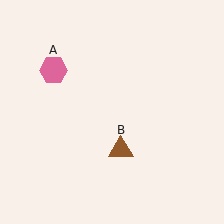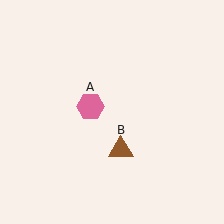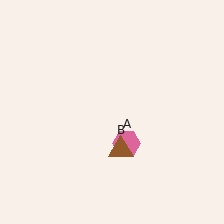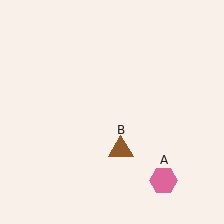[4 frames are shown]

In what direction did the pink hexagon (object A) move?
The pink hexagon (object A) moved down and to the right.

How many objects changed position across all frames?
1 object changed position: pink hexagon (object A).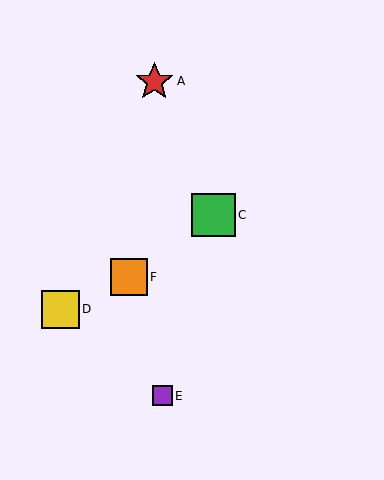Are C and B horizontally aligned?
Yes, both are at y≈215.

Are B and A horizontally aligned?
No, B is at y≈215 and A is at y≈81.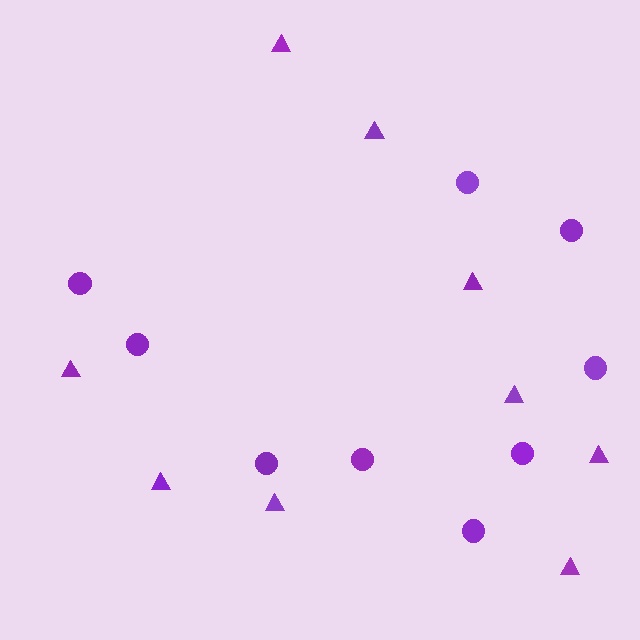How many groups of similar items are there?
There are 2 groups: one group of triangles (9) and one group of circles (9).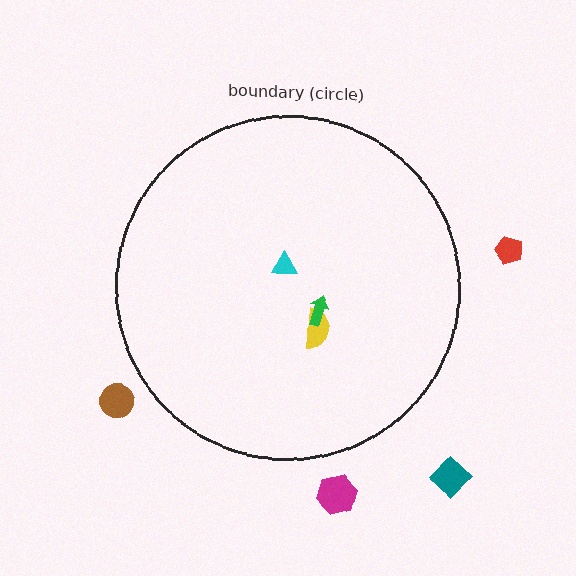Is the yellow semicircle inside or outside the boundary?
Inside.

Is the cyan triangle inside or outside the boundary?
Inside.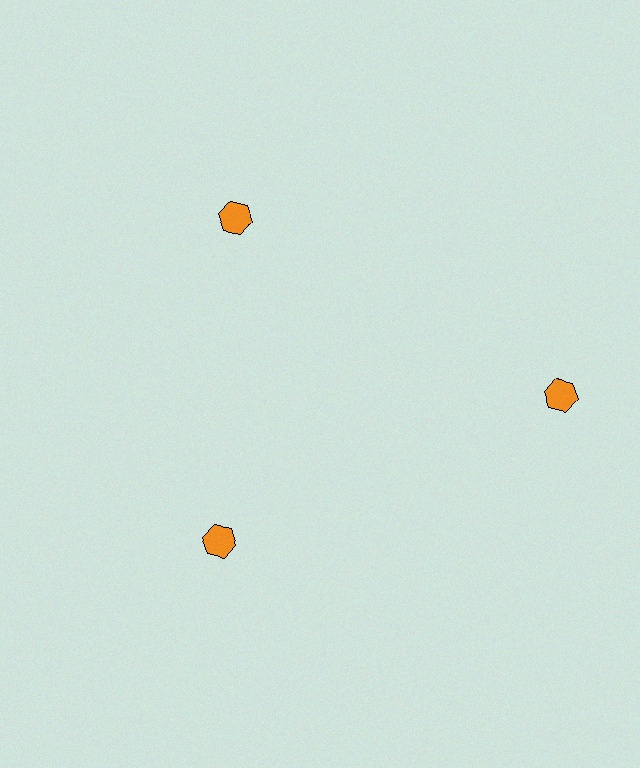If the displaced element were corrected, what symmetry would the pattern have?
It would have 3-fold rotational symmetry — the pattern would map onto itself every 120 degrees.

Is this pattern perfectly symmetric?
No. The 3 orange hexagons are arranged in a ring, but one element near the 3 o'clock position is pushed outward from the center, breaking the 3-fold rotational symmetry.